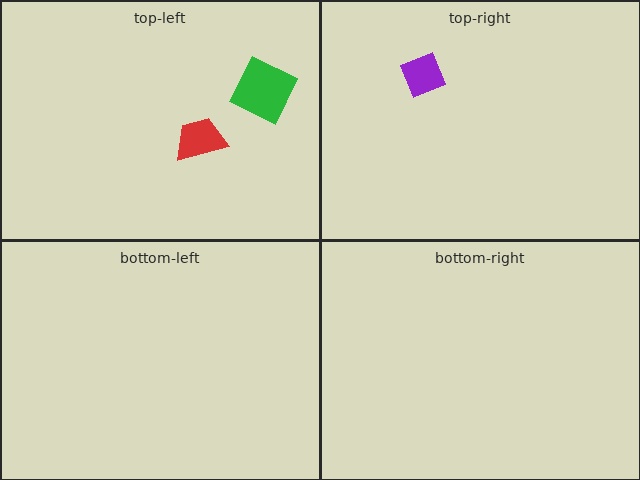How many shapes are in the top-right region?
1.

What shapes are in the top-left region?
The green square, the red trapezoid.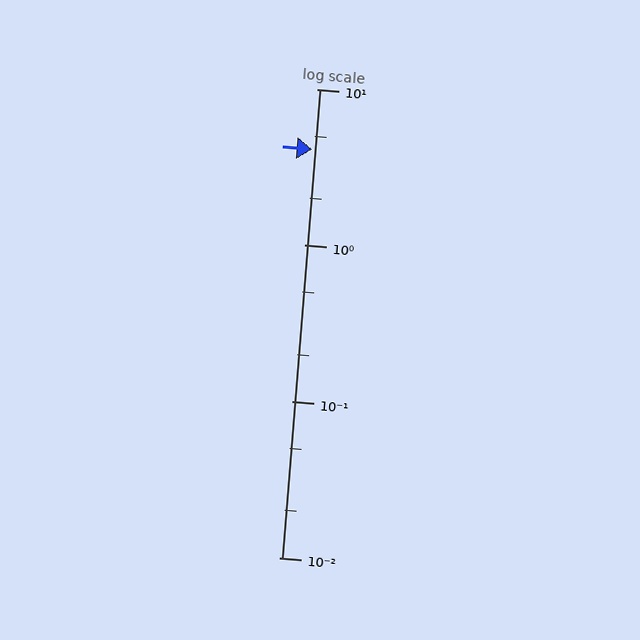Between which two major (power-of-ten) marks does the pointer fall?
The pointer is between 1 and 10.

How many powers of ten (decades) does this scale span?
The scale spans 3 decades, from 0.01 to 10.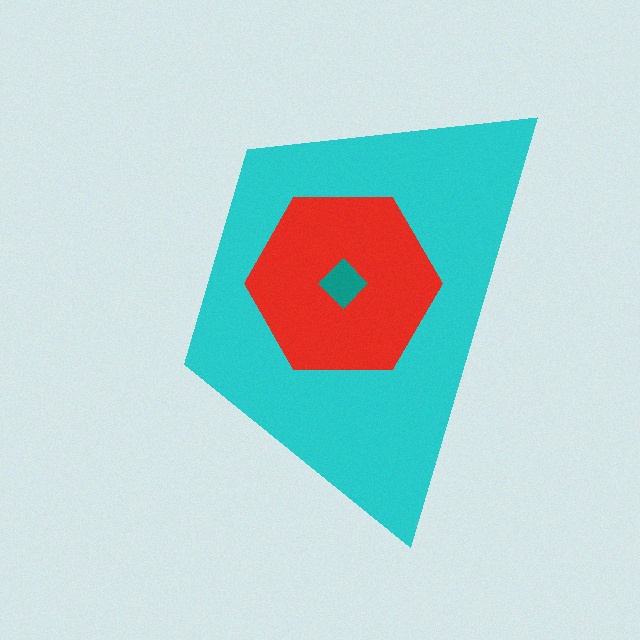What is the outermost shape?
The cyan trapezoid.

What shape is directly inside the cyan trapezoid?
The red hexagon.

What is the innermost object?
The teal diamond.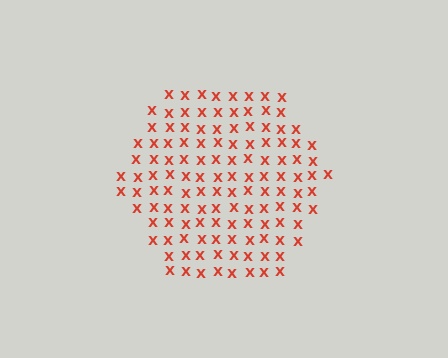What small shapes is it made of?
It is made of small letter X's.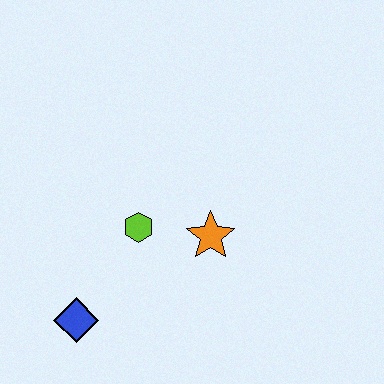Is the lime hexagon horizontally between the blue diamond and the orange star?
Yes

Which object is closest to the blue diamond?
The lime hexagon is closest to the blue diamond.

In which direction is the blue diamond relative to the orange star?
The blue diamond is to the left of the orange star.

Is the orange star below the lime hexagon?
Yes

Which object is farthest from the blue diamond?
The orange star is farthest from the blue diamond.